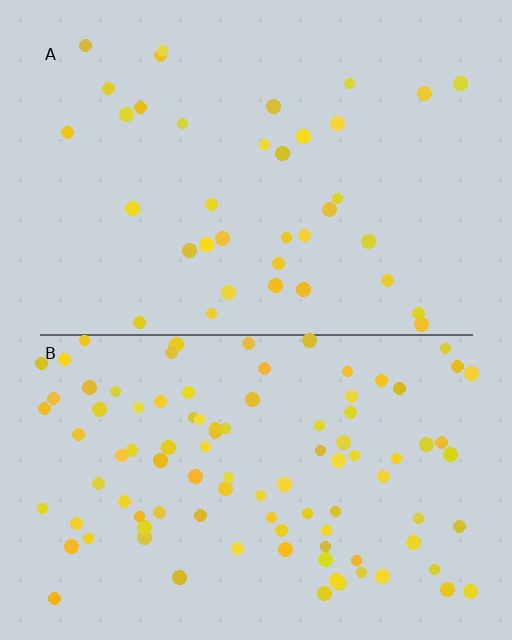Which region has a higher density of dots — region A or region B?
B (the bottom).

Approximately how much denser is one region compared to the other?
Approximately 2.7× — region B over region A.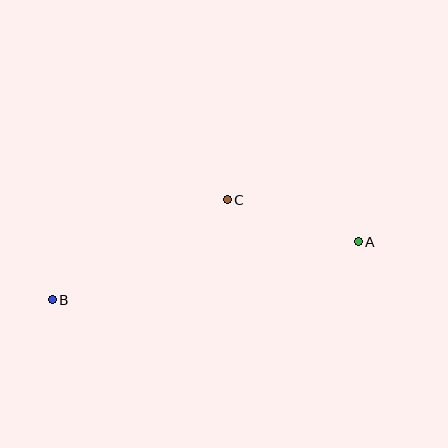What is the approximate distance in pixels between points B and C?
The distance between B and C is approximately 202 pixels.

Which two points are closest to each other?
Points A and C are closest to each other.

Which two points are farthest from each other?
Points A and B are farthest from each other.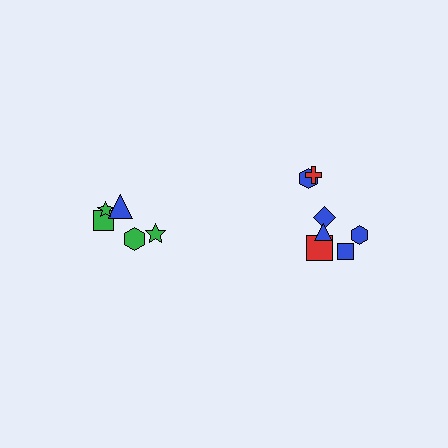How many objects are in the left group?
There are 5 objects.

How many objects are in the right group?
There are 7 objects.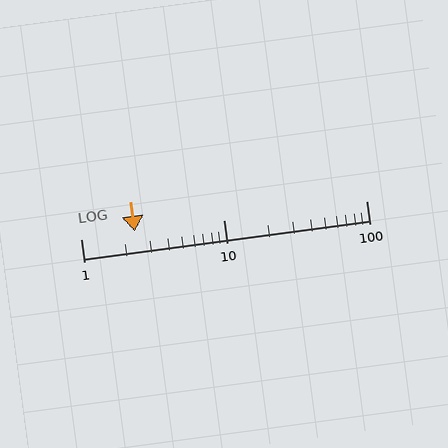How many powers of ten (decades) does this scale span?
The scale spans 2 decades, from 1 to 100.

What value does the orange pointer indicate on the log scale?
The pointer indicates approximately 2.4.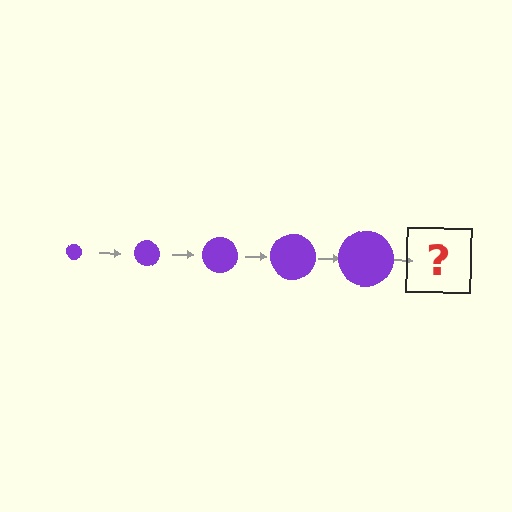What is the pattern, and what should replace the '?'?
The pattern is that the circle gets progressively larger each step. The '?' should be a purple circle, larger than the previous one.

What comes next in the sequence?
The next element should be a purple circle, larger than the previous one.